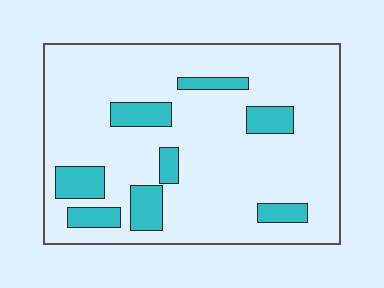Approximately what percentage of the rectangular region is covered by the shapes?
Approximately 15%.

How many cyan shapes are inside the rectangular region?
8.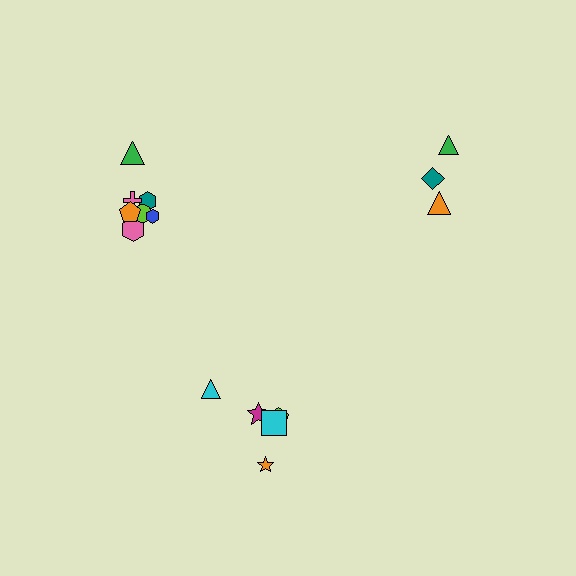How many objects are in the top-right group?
There are 3 objects.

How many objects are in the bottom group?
There are 5 objects.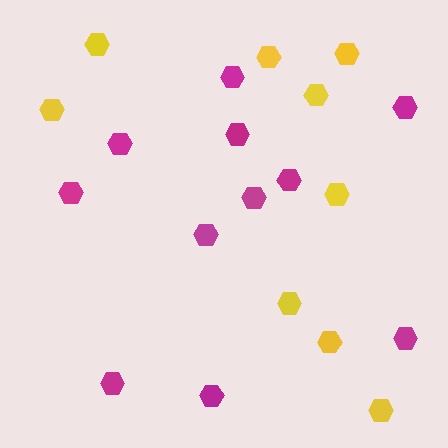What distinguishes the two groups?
There are 2 groups: one group of yellow hexagons (9) and one group of magenta hexagons (11).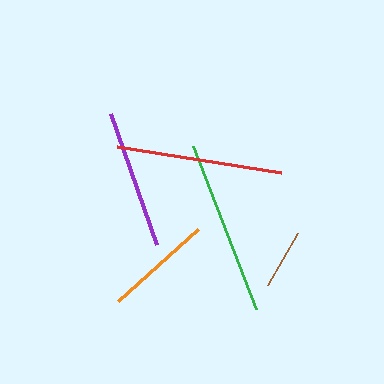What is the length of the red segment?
The red segment is approximately 165 pixels long.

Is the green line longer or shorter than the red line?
The green line is longer than the red line.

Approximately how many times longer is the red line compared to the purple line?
The red line is approximately 1.2 times the length of the purple line.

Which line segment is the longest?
The green line is the longest at approximately 174 pixels.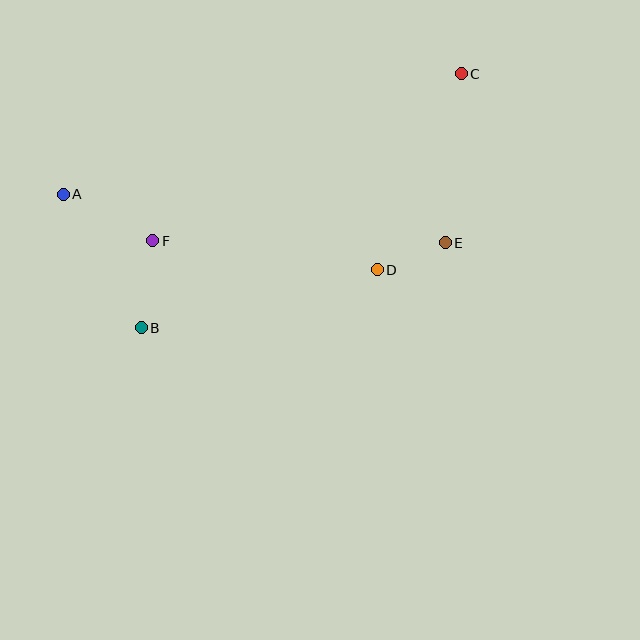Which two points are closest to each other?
Points D and E are closest to each other.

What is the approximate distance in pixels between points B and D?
The distance between B and D is approximately 243 pixels.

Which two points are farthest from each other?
Points A and C are farthest from each other.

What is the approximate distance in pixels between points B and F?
The distance between B and F is approximately 87 pixels.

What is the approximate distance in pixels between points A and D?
The distance between A and D is approximately 323 pixels.